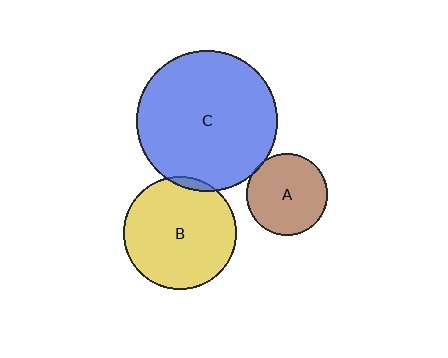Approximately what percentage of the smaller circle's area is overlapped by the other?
Approximately 5%.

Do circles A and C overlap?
Yes.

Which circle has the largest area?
Circle C (blue).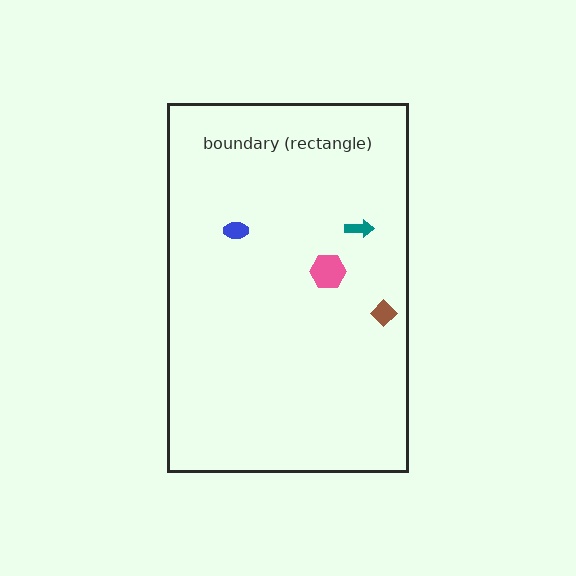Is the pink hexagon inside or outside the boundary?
Inside.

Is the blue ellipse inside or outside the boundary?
Inside.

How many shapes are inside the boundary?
4 inside, 0 outside.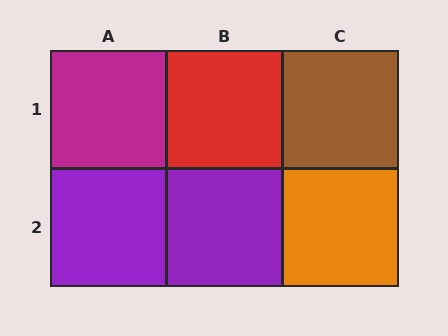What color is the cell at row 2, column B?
Purple.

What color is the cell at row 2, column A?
Purple.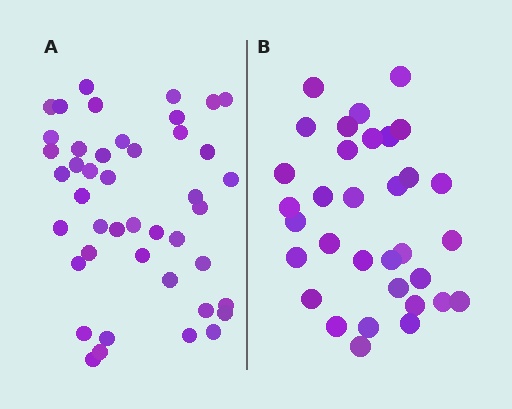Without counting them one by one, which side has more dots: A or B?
Region A (the left region) has more dots.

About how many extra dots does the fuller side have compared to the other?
Region A has roughly 12 or so more dots than region B.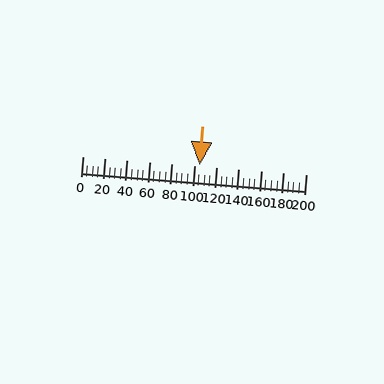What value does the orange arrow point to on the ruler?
The orange arrow points to approximately 105.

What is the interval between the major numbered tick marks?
The major tick marks are spaced 20 units apart.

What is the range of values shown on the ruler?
The ruler shows values from 0 to 200.